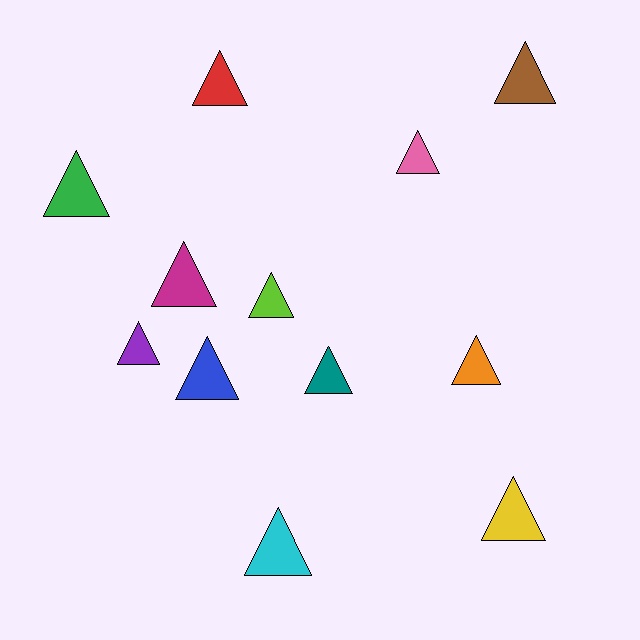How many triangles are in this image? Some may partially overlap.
There are 12 triangles.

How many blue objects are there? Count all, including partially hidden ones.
There is 1 blue object.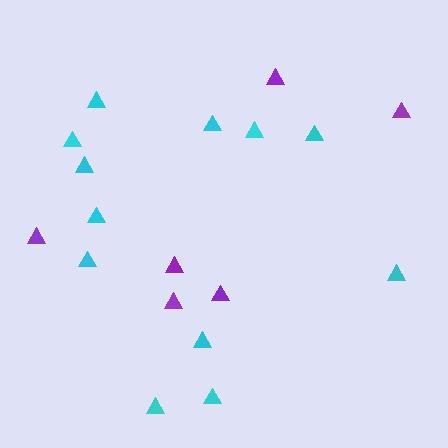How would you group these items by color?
There are 2 groups: one group of cyan triangles (12) and one group of purple triangles (6).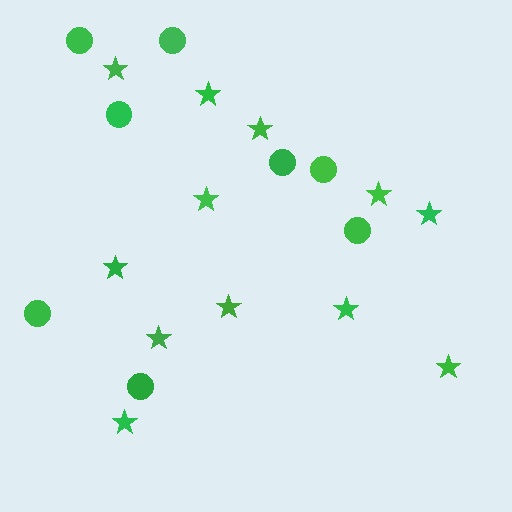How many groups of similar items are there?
There are 2 groups: one group of stars (12) and one group of circles (8).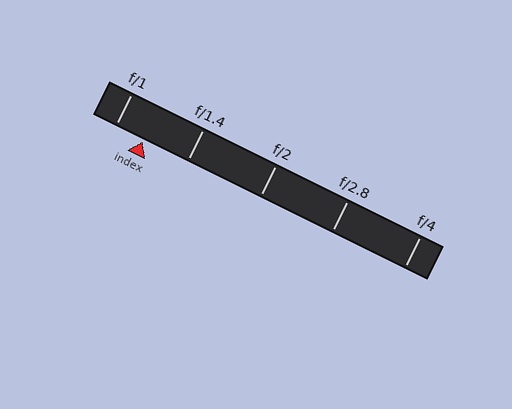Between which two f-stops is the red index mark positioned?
The index mark is between f/1 and f/1.4.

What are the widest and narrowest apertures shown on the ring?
The widest aperture shown is f/1 and the narrowest is f/4.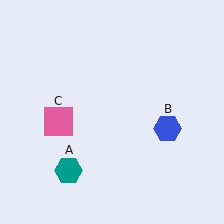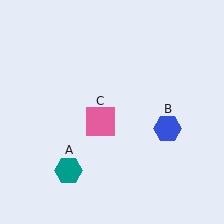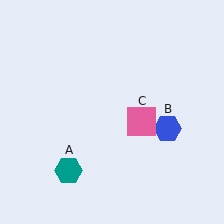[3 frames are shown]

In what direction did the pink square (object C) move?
The pink square (object C) moved right.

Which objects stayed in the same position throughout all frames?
Teal hexagon (object A) and blue hexagon (object B) remained stationary.